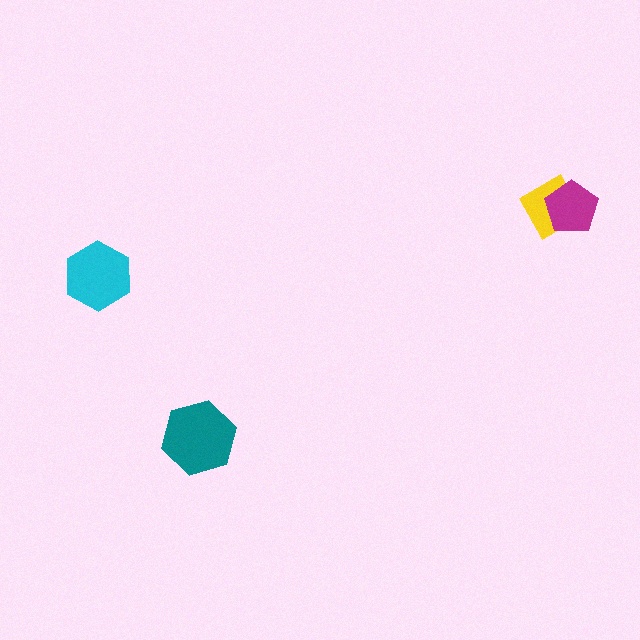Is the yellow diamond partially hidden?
Yes, it is partially covered by another shape.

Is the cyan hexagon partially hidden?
No, no other shape covers it.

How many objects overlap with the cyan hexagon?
0 objects overlap with the cyan hexagon.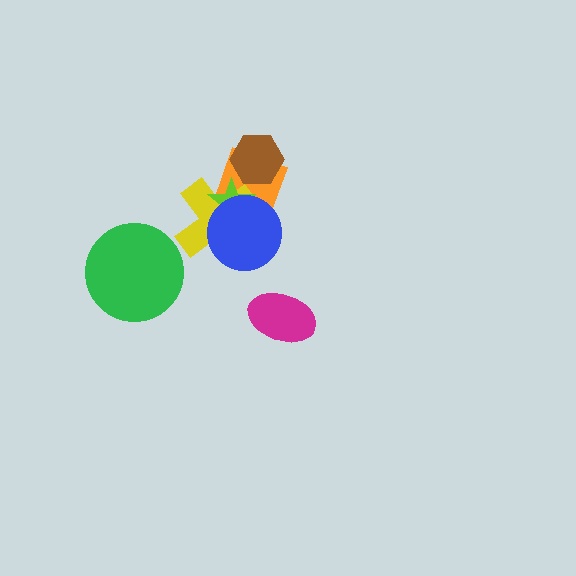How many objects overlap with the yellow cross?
3 objects overlap with the yellow cross.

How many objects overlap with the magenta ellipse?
0 objects overlap with the magenta ellipse.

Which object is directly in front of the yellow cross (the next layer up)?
The lime star is directly in front of the yellow cross.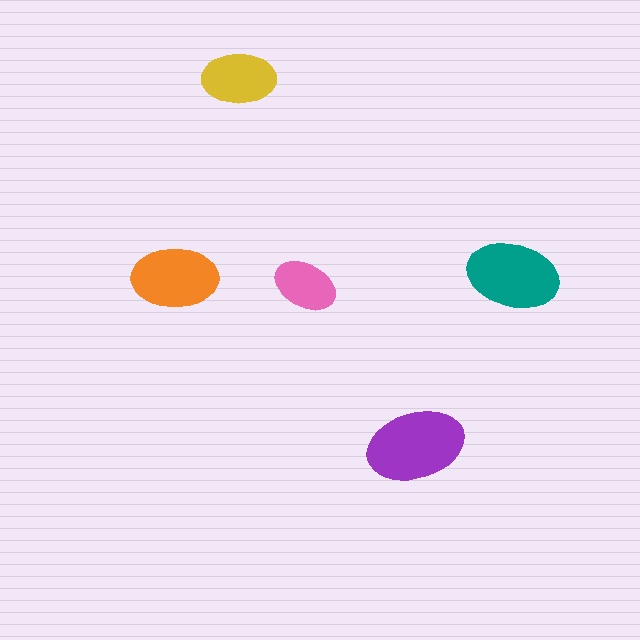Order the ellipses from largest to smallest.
the purple one, the teal one, the orange one, the yellow one, the pink one.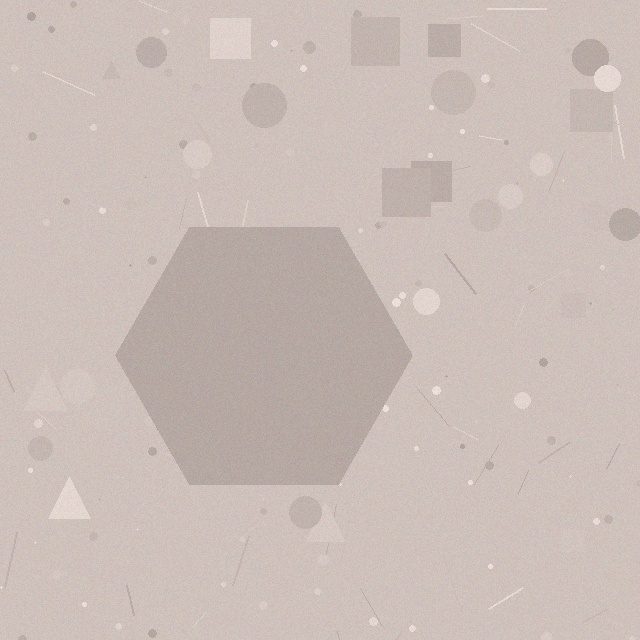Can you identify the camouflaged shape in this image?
The camouflaged shape is a hexagon.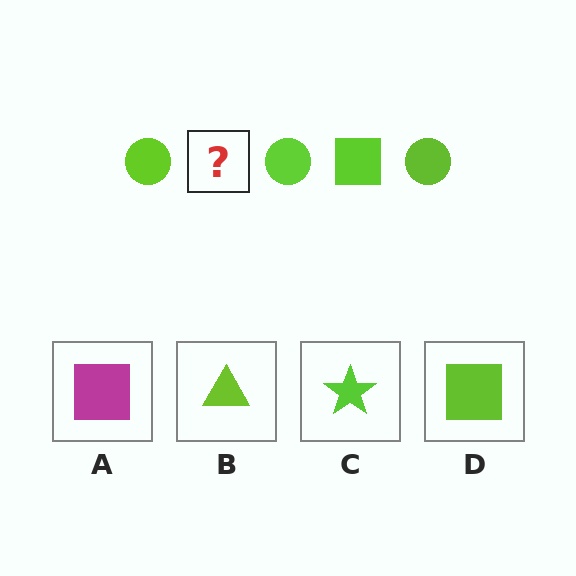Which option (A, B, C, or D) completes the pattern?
D.